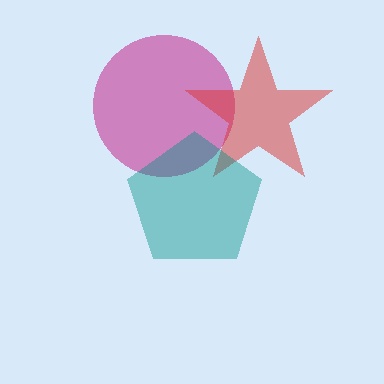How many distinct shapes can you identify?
There are 3 distinct shapes: a magenta circle, a red star, a teal pentagon.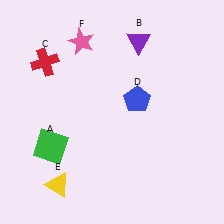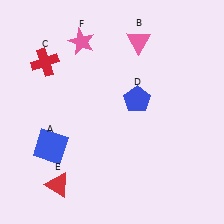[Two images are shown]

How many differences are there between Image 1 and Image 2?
There are 3 differences between the two images.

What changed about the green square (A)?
In Image 1, A is green. In Image 2, it changed to blue.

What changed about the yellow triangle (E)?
In Image 1, E is yellow. In Image 2, it changed to red.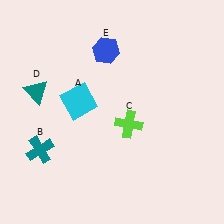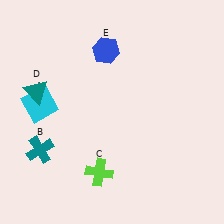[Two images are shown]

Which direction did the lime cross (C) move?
The lime cross (C) moved down.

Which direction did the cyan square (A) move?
The cyan square (A) moved left.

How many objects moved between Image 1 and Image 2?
2 objects moved between the two images.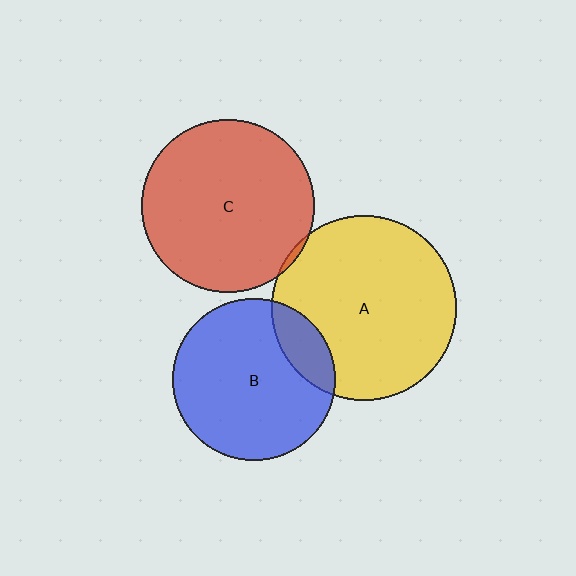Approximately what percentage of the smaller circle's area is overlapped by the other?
Approximately 15%.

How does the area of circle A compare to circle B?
Approximately 1.3 times.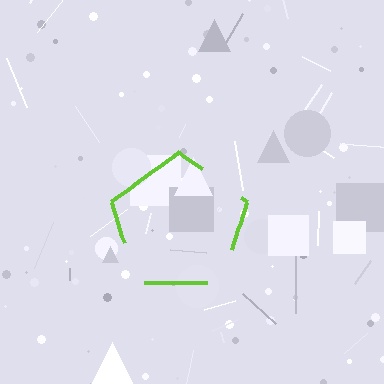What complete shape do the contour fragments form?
The contour fragments form a pentagon.